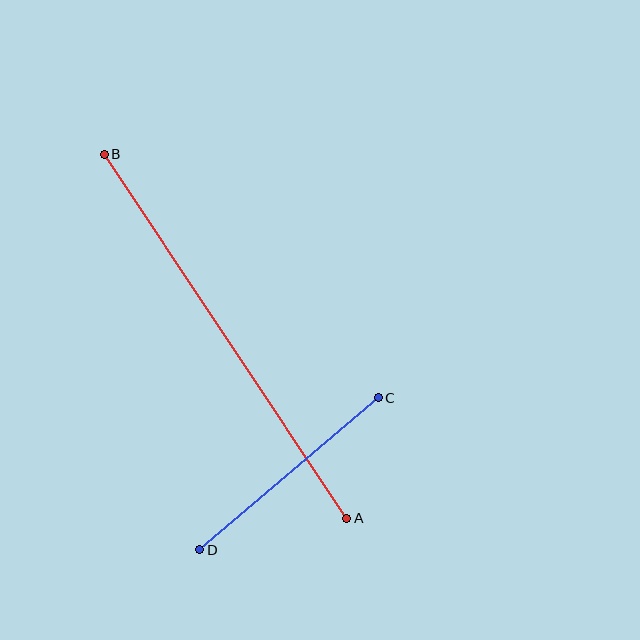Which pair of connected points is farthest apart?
Points A and B are farthest apart.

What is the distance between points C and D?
The distance is approximately 235 pixels.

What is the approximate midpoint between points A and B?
The midpoint is at approximately (226, 336) pixels.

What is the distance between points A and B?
The distance is approximately 437 pixels.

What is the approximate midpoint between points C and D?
The midpoint is at approximately (289, 474) pixels.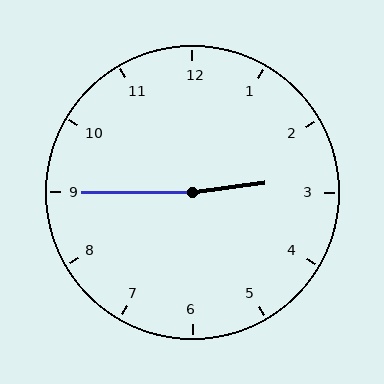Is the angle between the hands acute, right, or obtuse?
It is obtuse.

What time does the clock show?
2:45.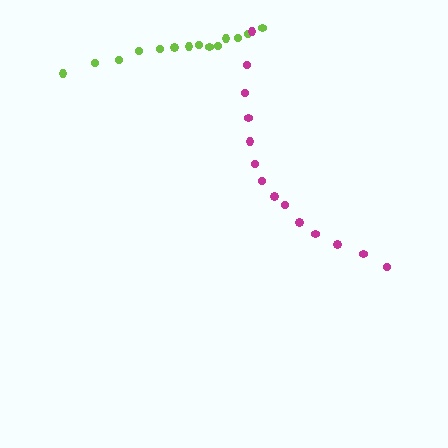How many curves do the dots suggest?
There are 2 distinct paths.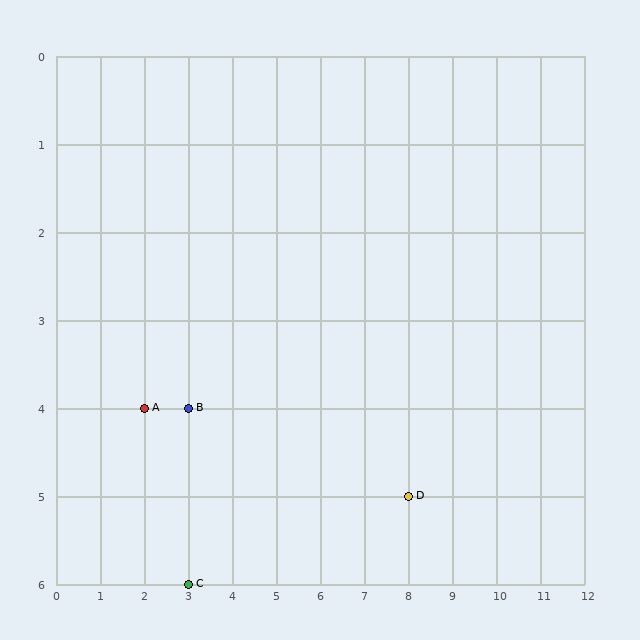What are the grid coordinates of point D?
Point D is at grid coordinates (8, 5).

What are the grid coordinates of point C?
Point C is at grid coordinates (3, 6).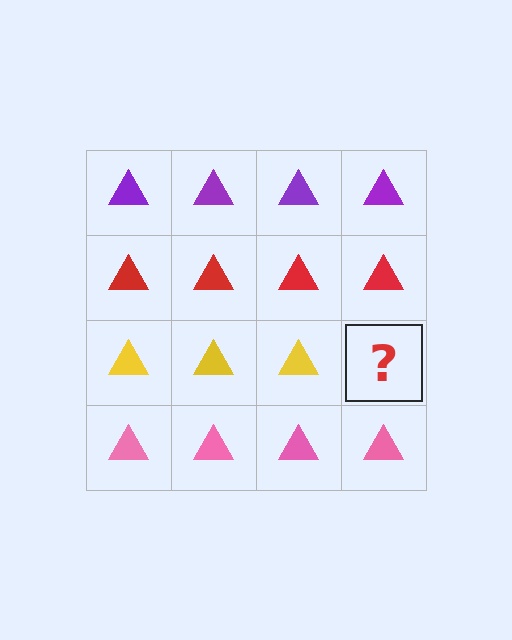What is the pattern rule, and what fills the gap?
The rule is that each row has a consistent color. The gap should be filled with a yellow triangle.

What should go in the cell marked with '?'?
The missing cell should contain a yellow triangle.